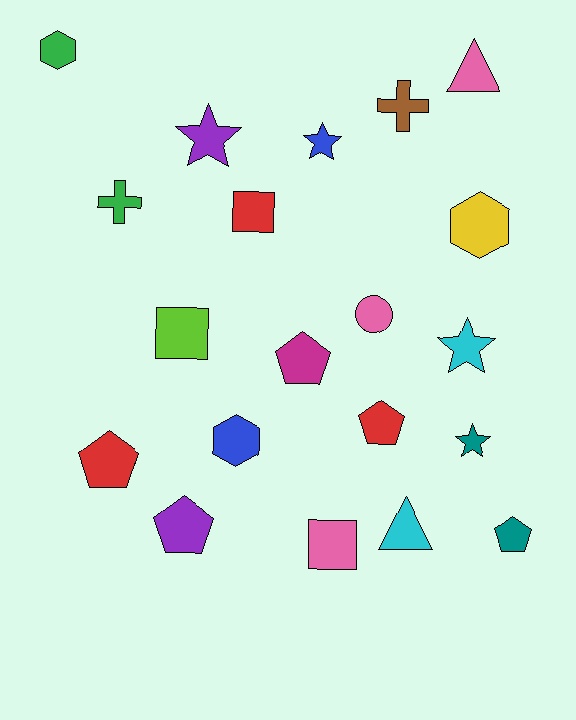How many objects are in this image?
There are 20 objects.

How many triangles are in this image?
There are 2 triangles.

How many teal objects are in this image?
There are 2 teal objects.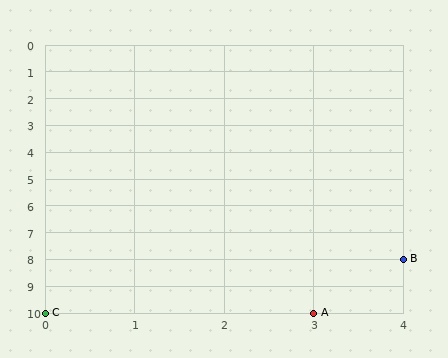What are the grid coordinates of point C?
Point C is at grid coordinates (0, 10).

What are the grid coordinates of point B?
Point B is at grid coordinates (4, 8).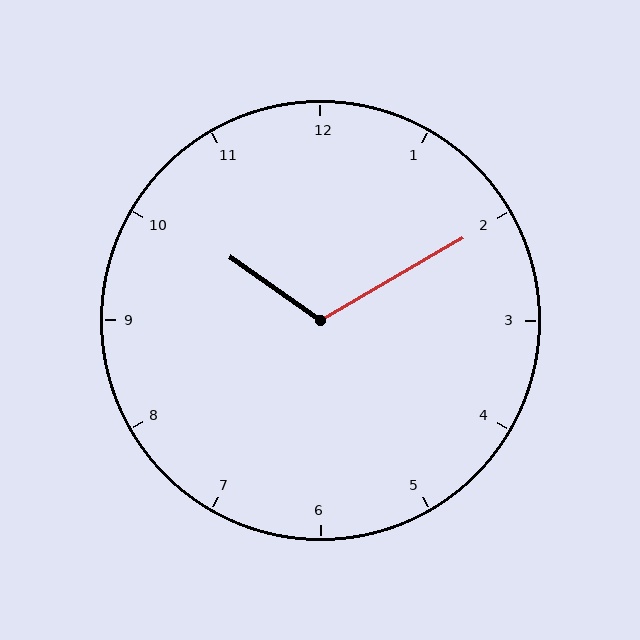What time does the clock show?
10:10.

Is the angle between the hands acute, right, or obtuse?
It is obtuse.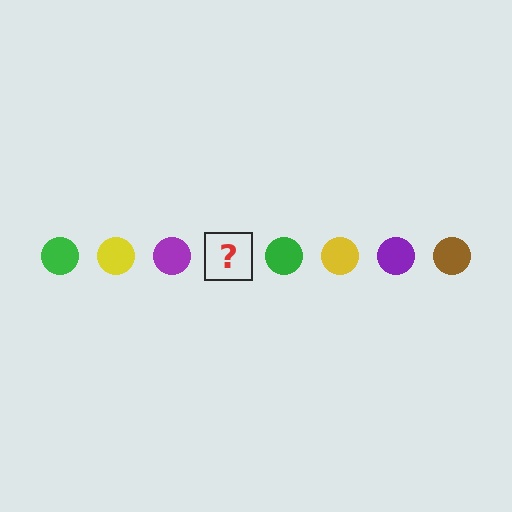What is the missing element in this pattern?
The missing element is a brown circle.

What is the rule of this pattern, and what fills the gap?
The rule is that the pattern cycles through green, yellow, purple, brown circles. The gap should be filled with a brown circle.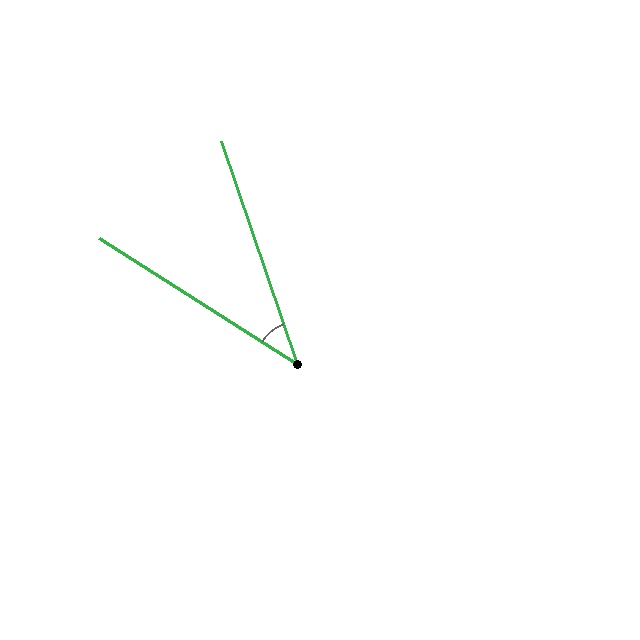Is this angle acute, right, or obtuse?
It is acute.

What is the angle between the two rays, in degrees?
Approximately 39 degrees.